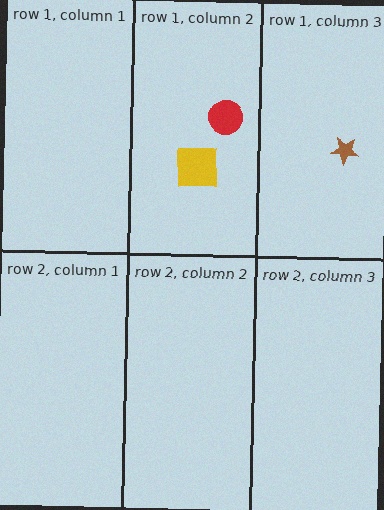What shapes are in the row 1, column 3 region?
The brown star.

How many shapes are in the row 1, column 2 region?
2.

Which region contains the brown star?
The row 1, column 3 region.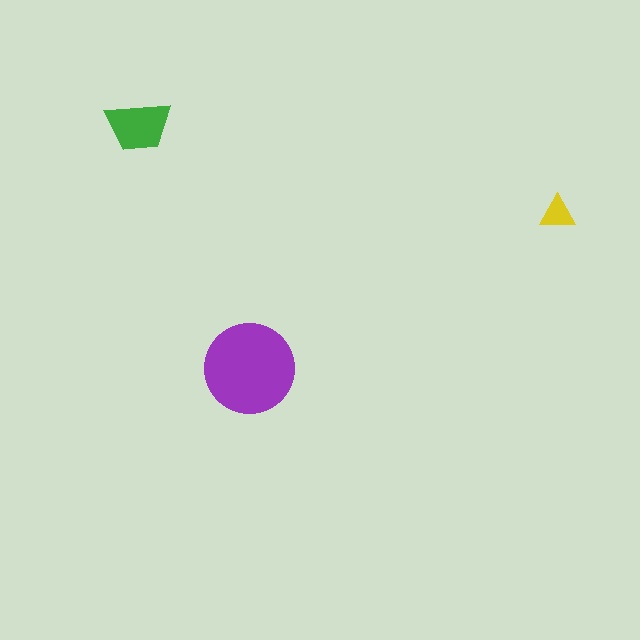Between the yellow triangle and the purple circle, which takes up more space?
The purple circle.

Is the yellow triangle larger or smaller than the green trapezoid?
Smaller.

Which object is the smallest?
The yellow triangle.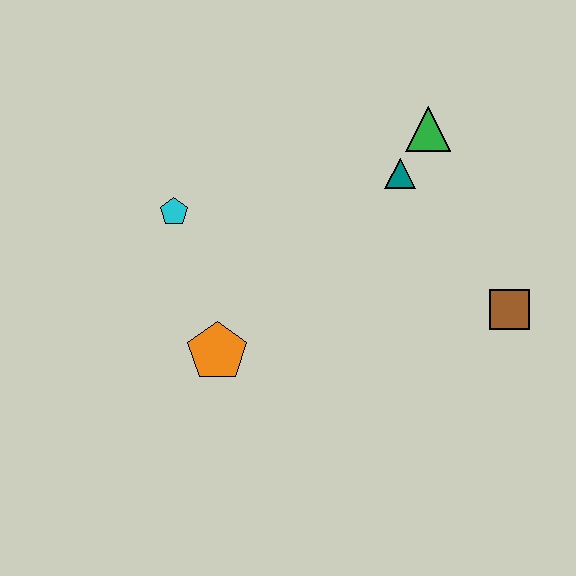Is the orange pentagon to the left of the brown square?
Yes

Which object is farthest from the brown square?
The cyan pentagon is farthest from the brown square.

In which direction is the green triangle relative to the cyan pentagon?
The green triangle is to the right of the cyan pentagon.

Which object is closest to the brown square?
The teal triangle is closest to the brown square.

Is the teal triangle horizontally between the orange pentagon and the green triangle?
Yes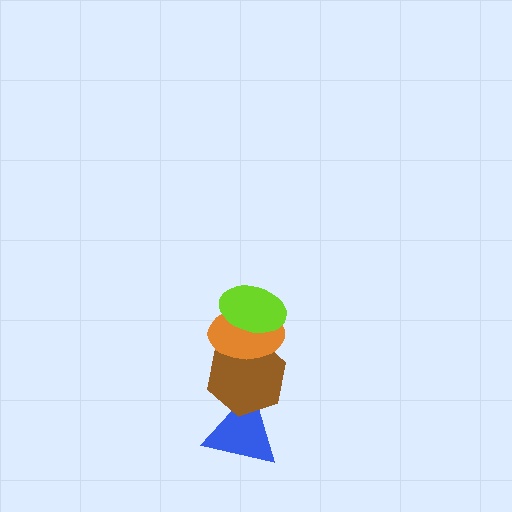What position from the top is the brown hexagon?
The brown hexagon is 3rd from the top.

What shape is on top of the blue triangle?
The brown hexagon is on top of the blue triangle.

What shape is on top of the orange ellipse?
The lime ellipse is on top of the orange ellipse.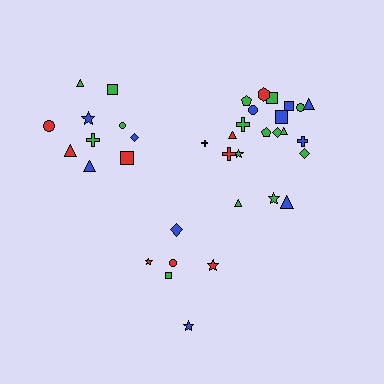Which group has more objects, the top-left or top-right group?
The top-right group.